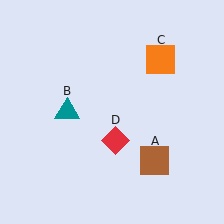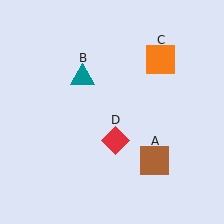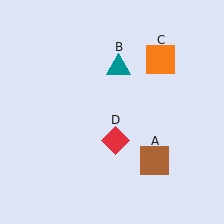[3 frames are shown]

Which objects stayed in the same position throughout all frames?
Brown square (object A) and orange square (object C) and red diamond (object D) remained stationary.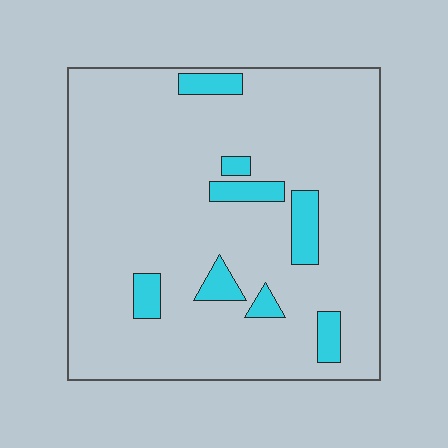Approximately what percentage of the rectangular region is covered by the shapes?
Approximately 10%.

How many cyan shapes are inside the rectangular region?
8.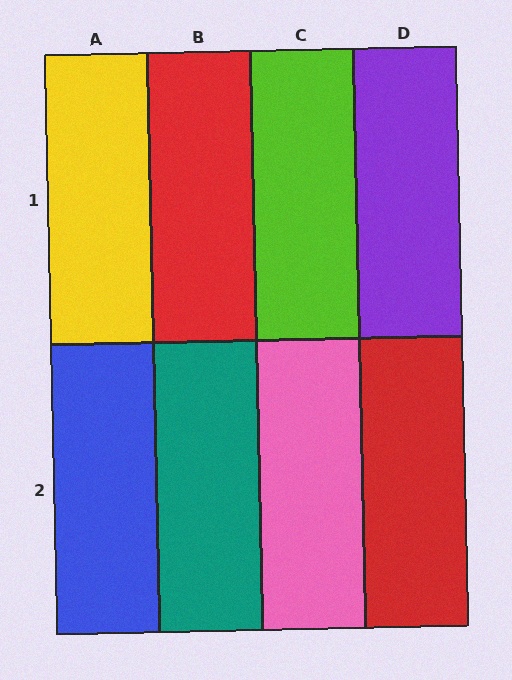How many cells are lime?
1 cell is lime.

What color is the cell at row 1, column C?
Lime.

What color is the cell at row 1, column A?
Yellow.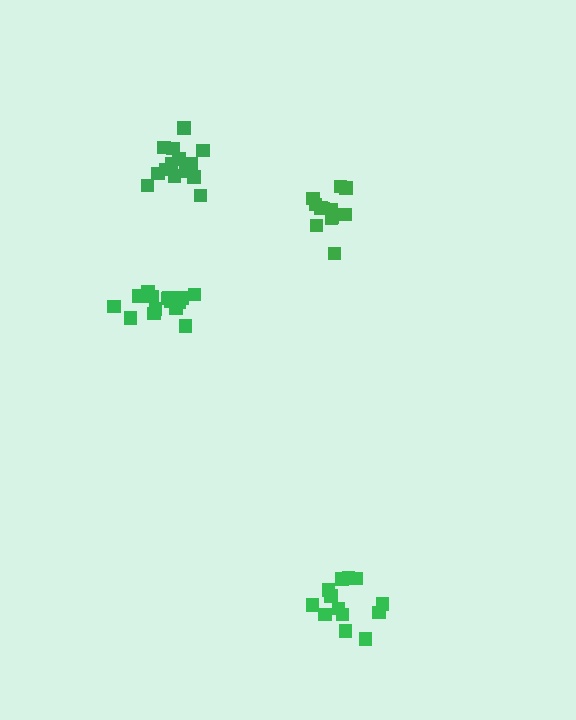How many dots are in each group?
Group 1: 14 dots, Group 2: 13 dots, Group 3: 12 dots, Group 4: 16 dots (55 total).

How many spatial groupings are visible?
There are 4 spatial groupings.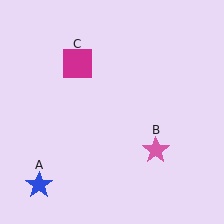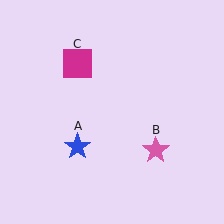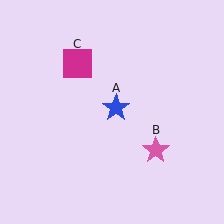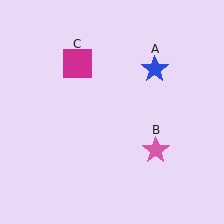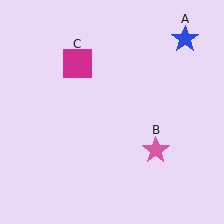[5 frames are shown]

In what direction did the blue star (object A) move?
The blue star (object A) moved up and to the right.